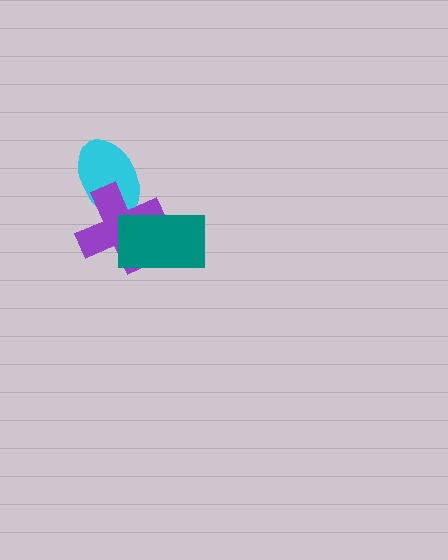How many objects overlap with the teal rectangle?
1 object overlaps with the teal rectangle.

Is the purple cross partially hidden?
Yes, it is partially covered by another shape.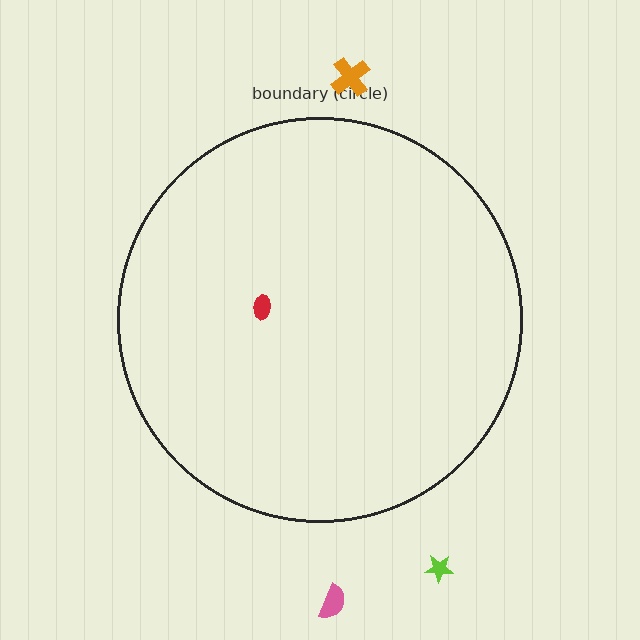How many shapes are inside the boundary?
1 inside, 3 outside.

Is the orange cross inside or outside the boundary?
Outside.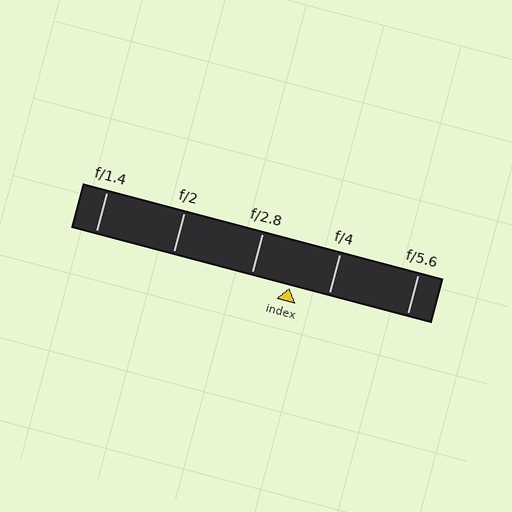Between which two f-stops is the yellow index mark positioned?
The index mark is between f/2.8 and f/4.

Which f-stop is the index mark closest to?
The index mark is closest to f/4.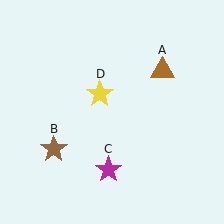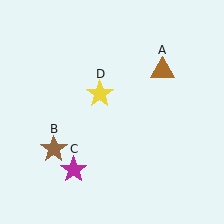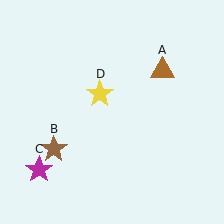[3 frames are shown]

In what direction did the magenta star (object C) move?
The magenta star (object C) moved left.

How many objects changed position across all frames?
1 object changed position: magenta star (object C).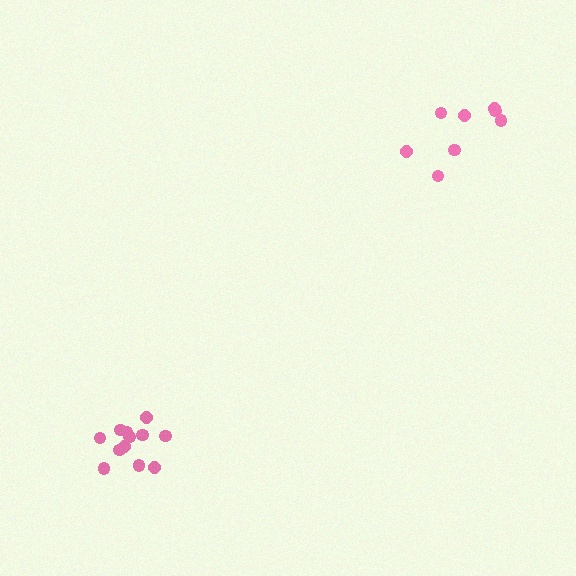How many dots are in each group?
Group 1: 8 dots, Group 2: 12 dots (20 total).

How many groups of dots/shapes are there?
There are 2 groups.